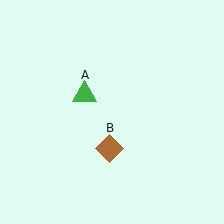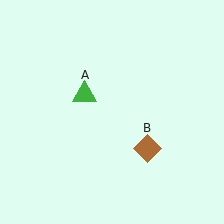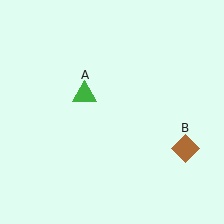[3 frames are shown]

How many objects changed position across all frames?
1 object changed position: brown diamond (object B).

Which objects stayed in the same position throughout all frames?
Green triangle (object A) remained stationary.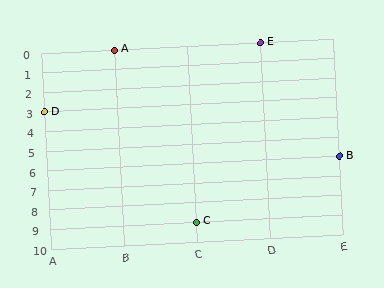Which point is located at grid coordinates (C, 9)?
Point C is at (C, 9).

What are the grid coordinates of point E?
Point E is at grid coordinates (D, 0).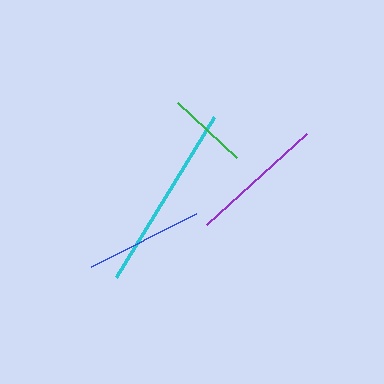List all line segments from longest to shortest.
From longest to shortest: cyan, purple, blue, green.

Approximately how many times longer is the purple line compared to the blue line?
The purple line is approximately 1.2 times the length of the blue line.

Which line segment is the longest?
The cyan line is the longest at approximately 188 pixels.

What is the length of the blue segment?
The blue segment is approximately 117 pixels long.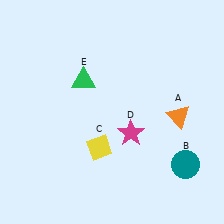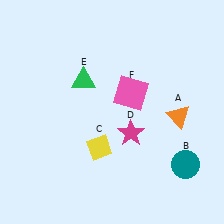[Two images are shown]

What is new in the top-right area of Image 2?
A pink square (F) was added in the top-right area of Image 2.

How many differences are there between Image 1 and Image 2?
There is 1 difference between the two images.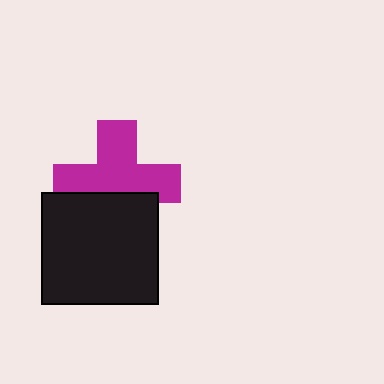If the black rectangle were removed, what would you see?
You would see the complete magenta cross.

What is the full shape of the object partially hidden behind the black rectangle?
The partially hidden object is a magenta cross.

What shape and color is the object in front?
The object in front is a black rectangle.